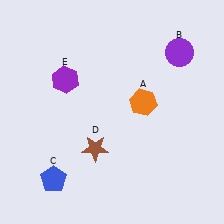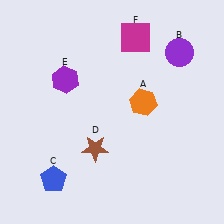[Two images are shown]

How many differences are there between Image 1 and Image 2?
There is 1 difference between the two images.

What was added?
A magenta square (F) was added in Image 2.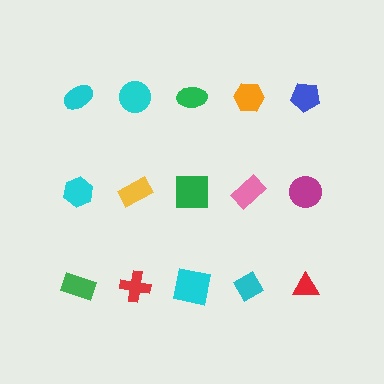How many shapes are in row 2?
5 shapes.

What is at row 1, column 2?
A cyan circle.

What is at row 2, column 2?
A yellow rectangle.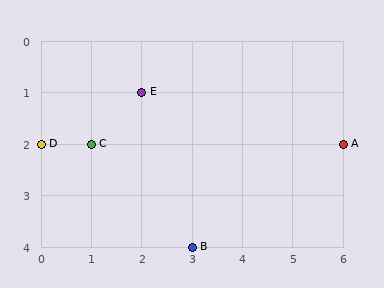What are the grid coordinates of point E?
Point E is at grid coordinates (2, 1).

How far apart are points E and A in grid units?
Points E and A are 4 columns and 1 row apart (about 4.1 grid units diagonally).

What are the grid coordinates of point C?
Point C is at grid coordinates (1, 2).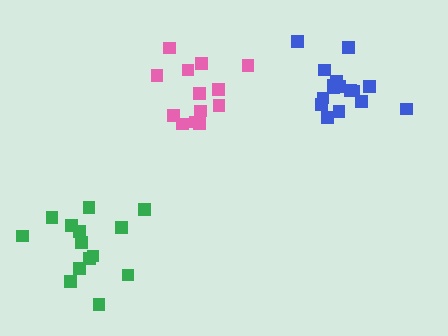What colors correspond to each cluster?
The clusters are colored: blue, pink, green.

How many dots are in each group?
Group 1: 16 dots, Group 2: 13 dots, Group 3: 14 dots (43 total).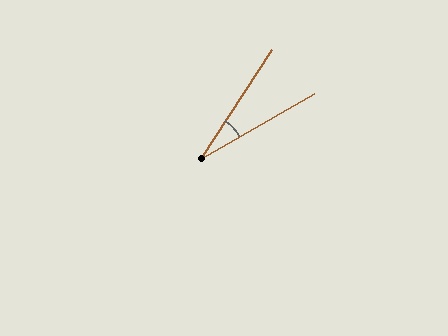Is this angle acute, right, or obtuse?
It is acute.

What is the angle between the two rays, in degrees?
Approximately 27 degrees.